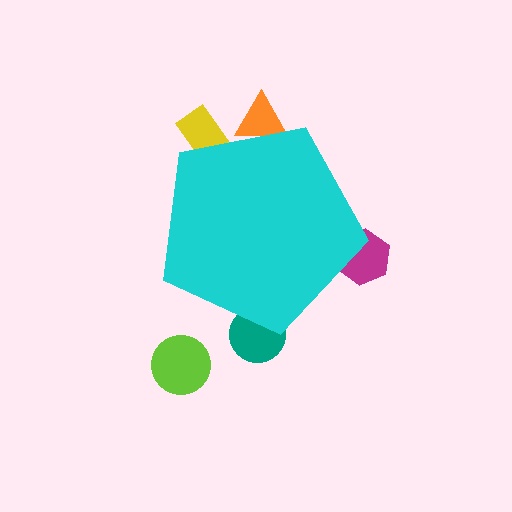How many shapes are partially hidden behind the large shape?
4 shapes are partially hidden.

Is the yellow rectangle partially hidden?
Yes, the yellow rectangle is partially hidden behind the cyan pentagon.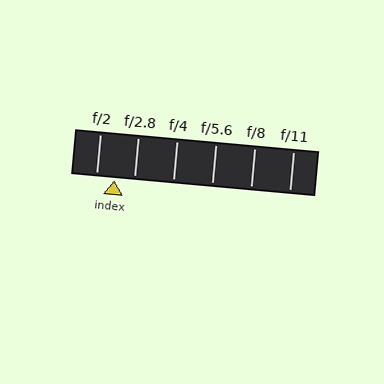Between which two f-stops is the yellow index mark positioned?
The index mark is between f/2 and f/2.8.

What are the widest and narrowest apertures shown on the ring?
The widest aperture shown is f/2 and the narrowest is f/11.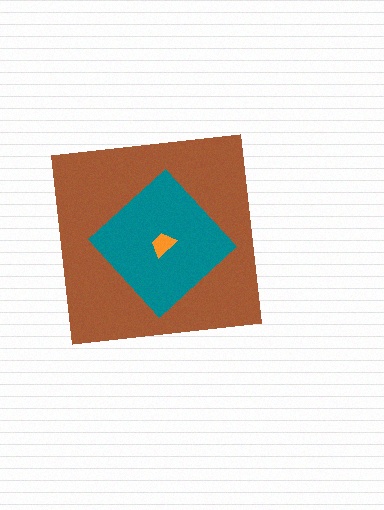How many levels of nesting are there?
3.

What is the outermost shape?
The brown square.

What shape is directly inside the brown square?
The teal diamond.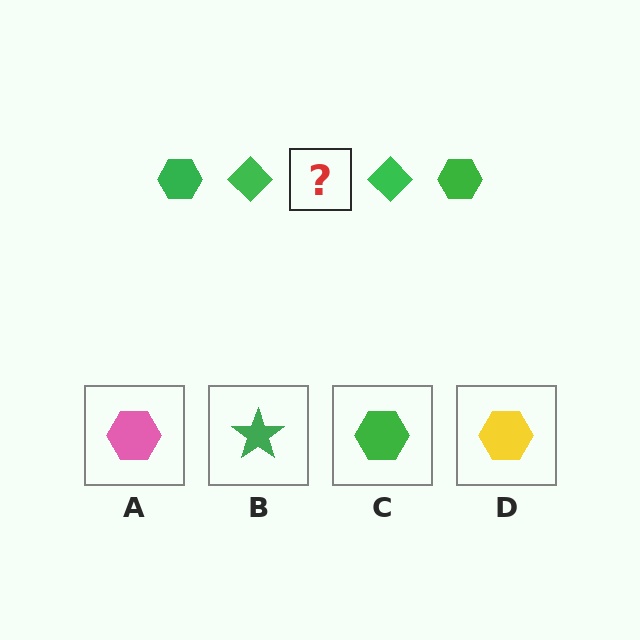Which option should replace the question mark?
Option C.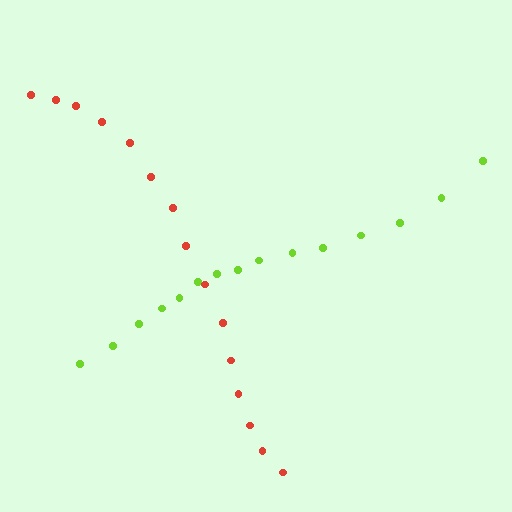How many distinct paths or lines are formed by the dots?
There are 2 distinct paths.